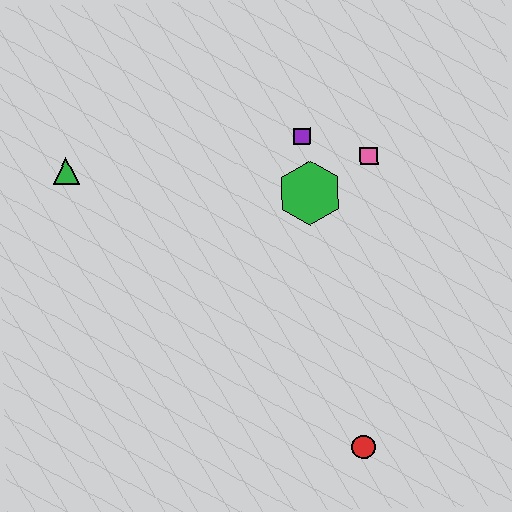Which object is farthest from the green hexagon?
The red circle is farthest from the green hexagon.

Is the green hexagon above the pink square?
No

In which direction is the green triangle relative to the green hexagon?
The green triangle is to the left of the green hexagon.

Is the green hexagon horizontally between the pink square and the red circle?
No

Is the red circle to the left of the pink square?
Yes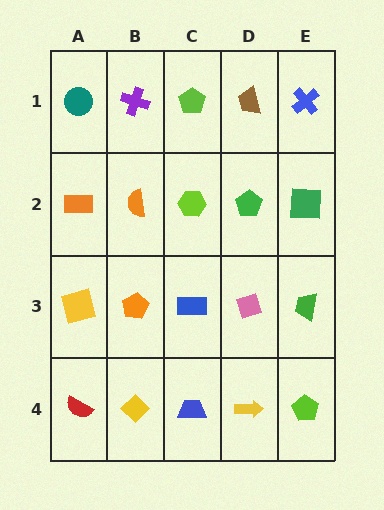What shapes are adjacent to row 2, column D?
A brown trapezoid (row 1, column D), a pink diamond (row 3, column D), a lime hexagon (row 2, column C), a green square (row 2, column E).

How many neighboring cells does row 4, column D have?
3.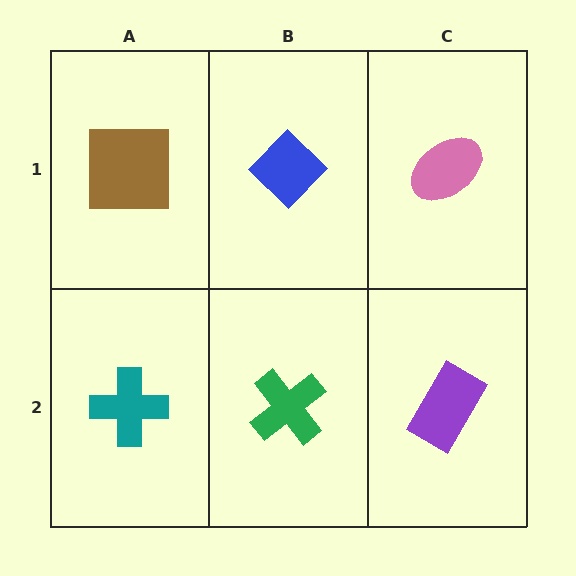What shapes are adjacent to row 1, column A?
A teal cross (row 2, column A), a blue diamond (row 1, column B).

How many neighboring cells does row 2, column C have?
2.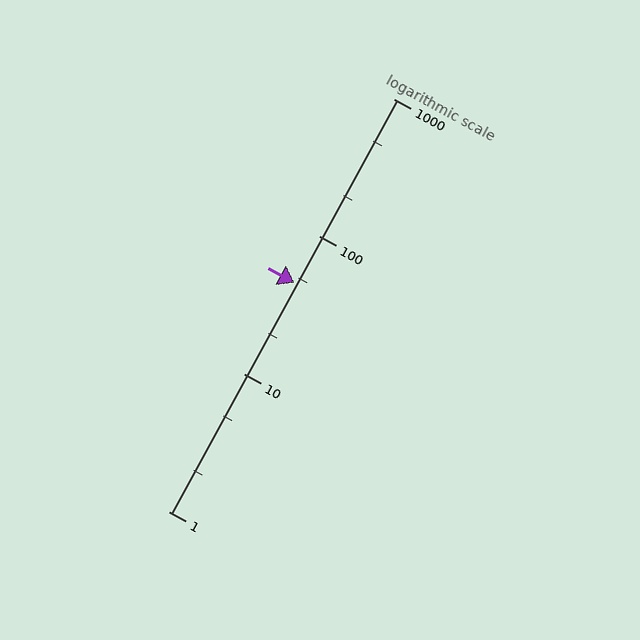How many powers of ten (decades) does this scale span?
The scale spans 3 decades, from 1 to 1000.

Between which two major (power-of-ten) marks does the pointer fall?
The pointer is between 10 and 100.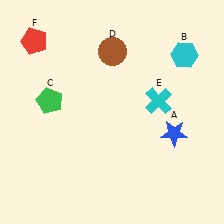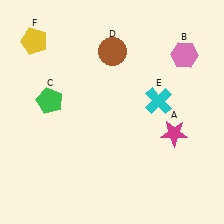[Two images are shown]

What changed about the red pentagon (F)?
In Image 1, F is red. In Image 2, it changed to yellow.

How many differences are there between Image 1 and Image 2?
There are 3 differences between the two images.